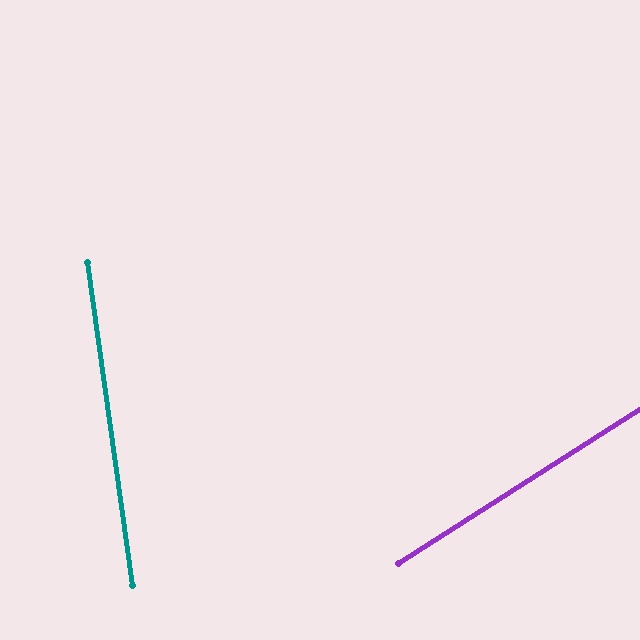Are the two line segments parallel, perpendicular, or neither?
Neither parallel nor perpendicular — they differ by about 65°.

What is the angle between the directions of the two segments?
Approximately 65 degrees.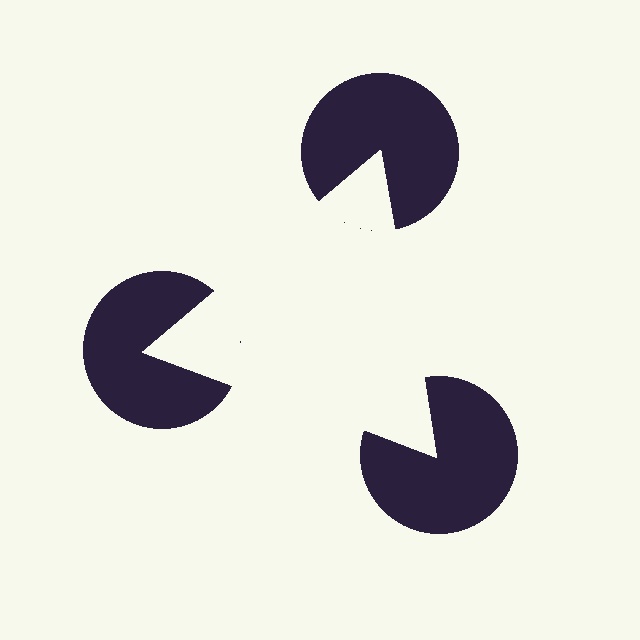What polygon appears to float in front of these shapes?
An illusory triangle — its edges are inferred from the aligned wedge cuts in the pac-man discs, not physically drawn.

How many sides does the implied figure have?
3 sides.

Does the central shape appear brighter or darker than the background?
It typically appears slightly brighter than the background, even though no actual brightness change is drawn.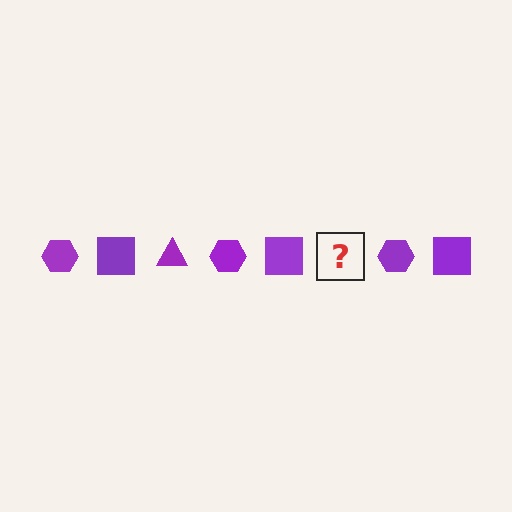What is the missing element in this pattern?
The missing element is a purple triangle.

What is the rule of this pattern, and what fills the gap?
The rule is that the pattern cycles through hexagon, square, triangle shapes in purple. The gap should be filled with a purple triangle.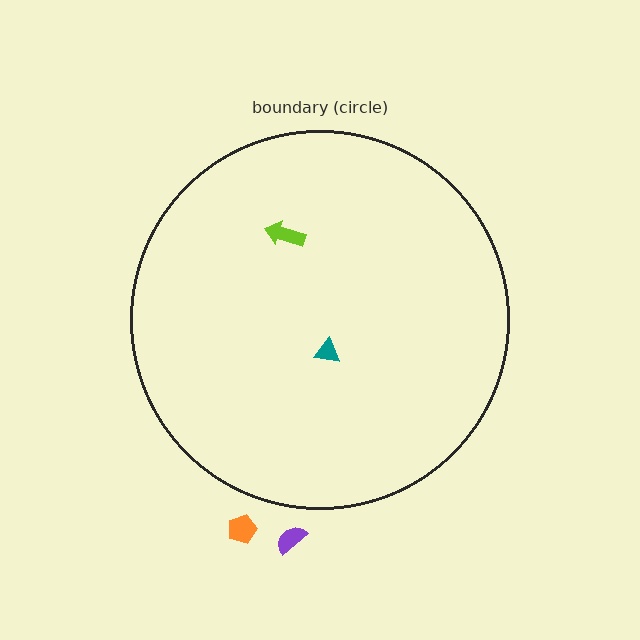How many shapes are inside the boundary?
2 inside, 2 outside.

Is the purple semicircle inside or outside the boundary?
Outside.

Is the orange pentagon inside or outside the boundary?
Outside.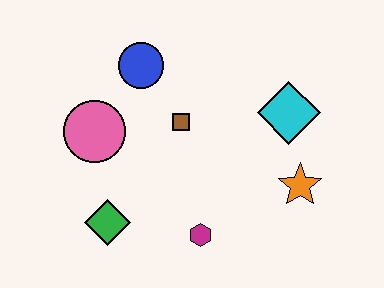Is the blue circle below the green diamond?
No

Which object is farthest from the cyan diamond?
The green diamond is farthest from the cyan diamond.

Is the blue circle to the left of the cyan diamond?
Yes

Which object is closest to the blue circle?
The brown square is closest to the blue circle.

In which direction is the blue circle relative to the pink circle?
The blue circle is above the pink circle.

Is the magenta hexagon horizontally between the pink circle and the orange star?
Yes